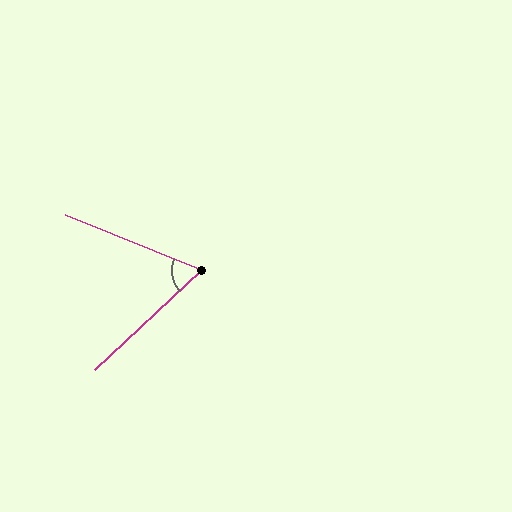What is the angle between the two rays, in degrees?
Approximately 65 degrees.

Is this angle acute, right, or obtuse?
It is acute.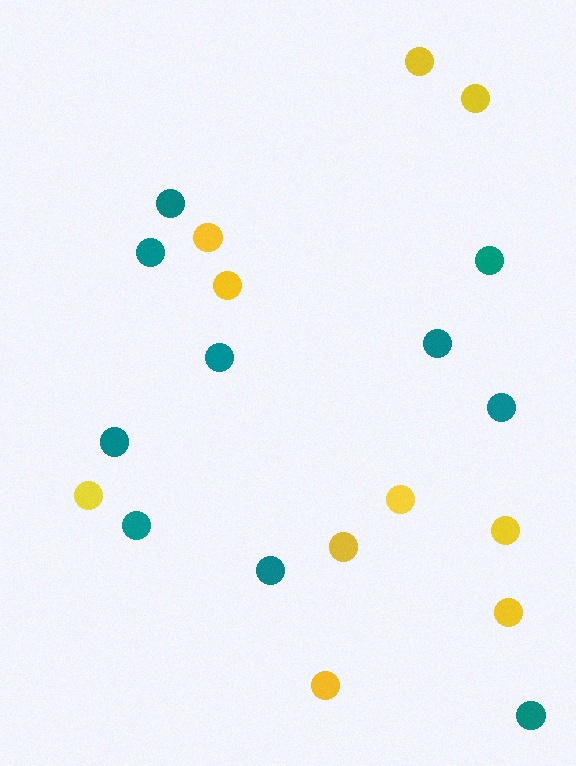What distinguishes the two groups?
There are 2 groups: one group of yellow circles (10) and one group of teal circles (10).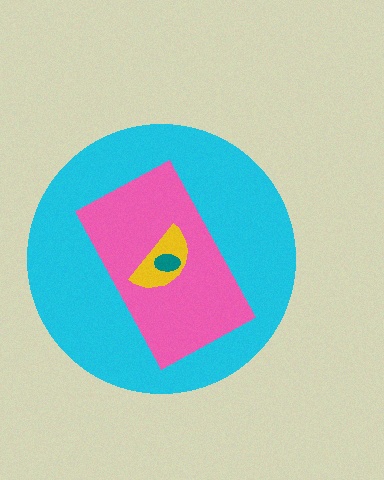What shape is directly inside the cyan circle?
The pink rectangle.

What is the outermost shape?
The cyan circle.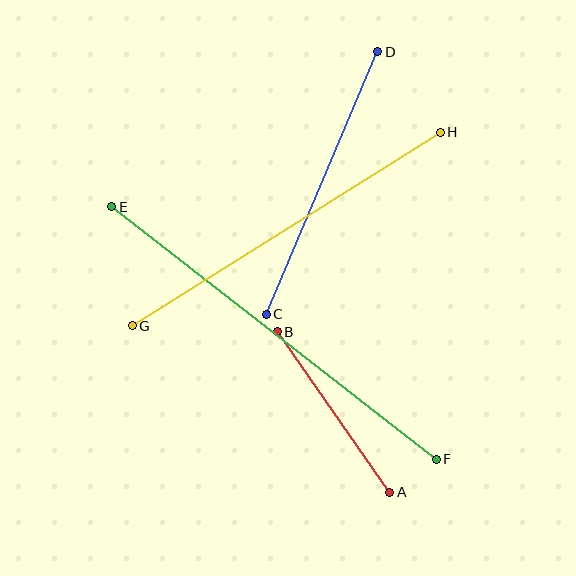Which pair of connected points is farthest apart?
Points E and F are farthest apart.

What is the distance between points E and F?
The distance is approximately 411 pixels.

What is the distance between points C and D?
The distance is approximately 286 pixels.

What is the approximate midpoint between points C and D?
The midpoint is at approximately (322, 183) pixels.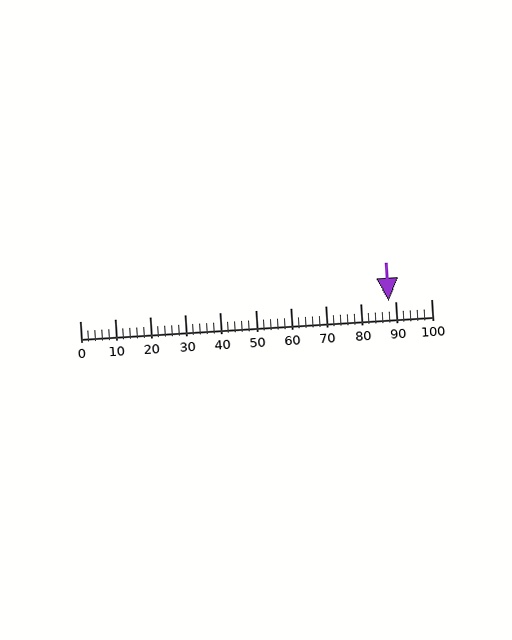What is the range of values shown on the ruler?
The ruler shows values from 0 to 100.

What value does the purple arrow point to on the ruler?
The purple arrow points to approximately 88.